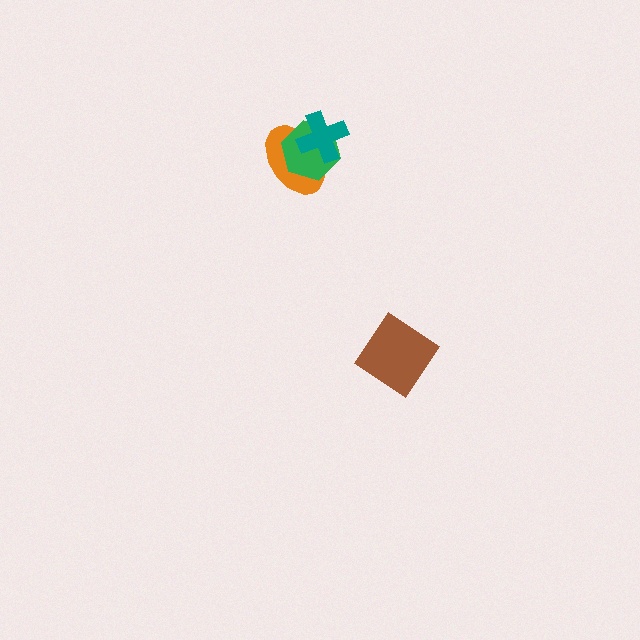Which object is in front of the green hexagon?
The teal cross is in front of the green hexagon.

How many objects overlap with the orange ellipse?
2 objects overlap with the orange ellipse.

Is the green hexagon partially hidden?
Yes, it is partially covered by another shape.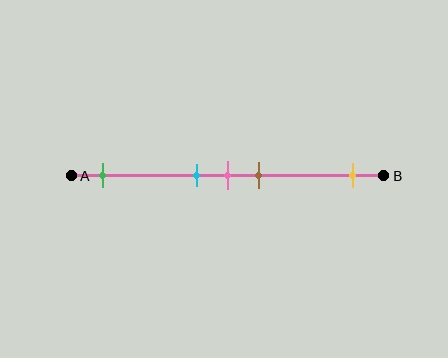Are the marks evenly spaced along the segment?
No, the marks are not evenly spaced.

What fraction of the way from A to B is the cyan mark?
The cyan mark is approximately 40% (0.4) of the way from A to B.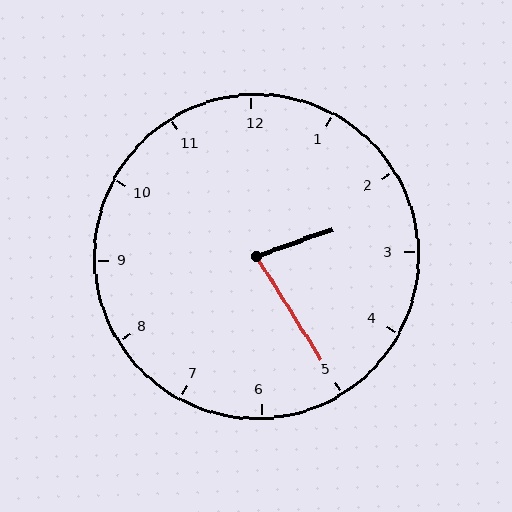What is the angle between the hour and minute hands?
Approximately 78 degrees.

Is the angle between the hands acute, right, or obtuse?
It is acute.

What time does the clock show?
2:25.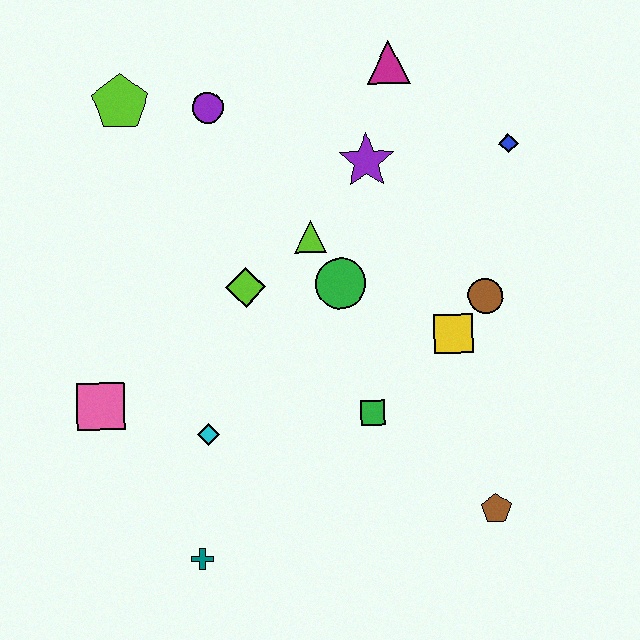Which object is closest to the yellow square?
The brown circle is closest to the yellow square.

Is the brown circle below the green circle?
Yes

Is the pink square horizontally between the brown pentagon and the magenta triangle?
No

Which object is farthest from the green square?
The lime pentagon is farthest from the green square.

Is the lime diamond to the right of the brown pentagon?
No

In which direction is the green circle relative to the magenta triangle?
The green circle is below the magenta triangle.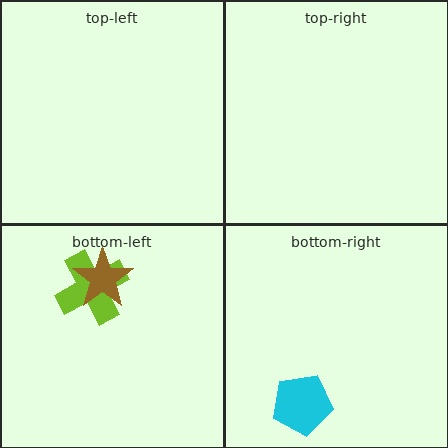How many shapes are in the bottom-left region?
2.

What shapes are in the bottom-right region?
The cyan pentagon.